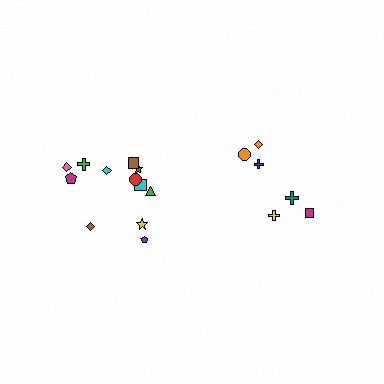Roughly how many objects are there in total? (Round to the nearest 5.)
Roughly 20 objects in total.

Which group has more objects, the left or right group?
The left group.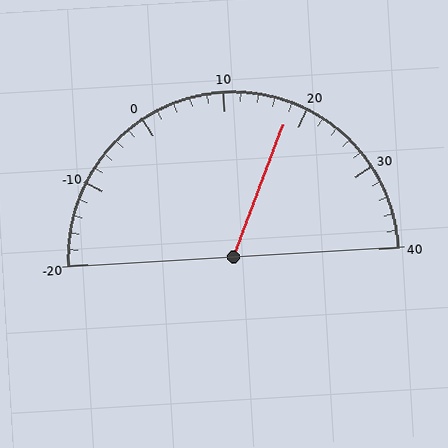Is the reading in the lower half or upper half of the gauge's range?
The reading is in the upper half of the range (-20 to 40).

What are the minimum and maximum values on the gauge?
The gauge ranges from -20 to 40.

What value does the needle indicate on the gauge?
The needle indicates approximately 18.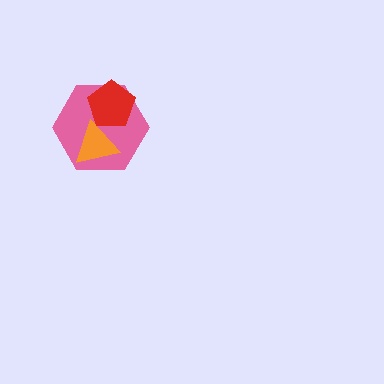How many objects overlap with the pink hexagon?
2 objects overlap with the pink hexagon.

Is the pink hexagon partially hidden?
Yes, it is partially covered by another shape.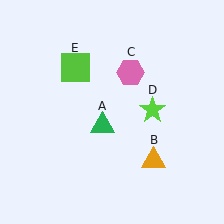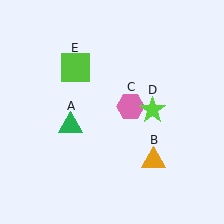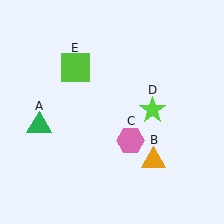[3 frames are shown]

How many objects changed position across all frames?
2 objects changed position: green triangle (object A), pink hexagon (object C).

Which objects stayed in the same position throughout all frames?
Orange triangle (object B) and lime star (object D) and lime square (object E) remained stationary.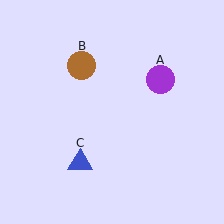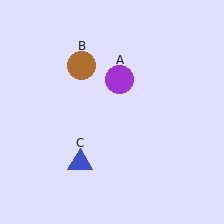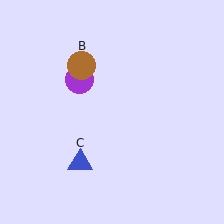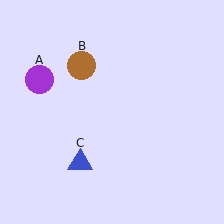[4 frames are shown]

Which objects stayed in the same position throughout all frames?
Brown circle (object B) and blue triangle (object C) remained stationary.